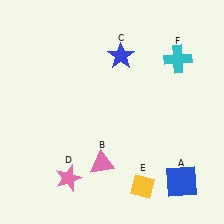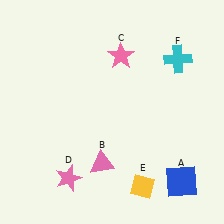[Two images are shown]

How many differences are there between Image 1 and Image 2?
There is 1 difference between the two images.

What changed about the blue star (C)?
In Image 1, C is blue. In Image 2, it changed to pink.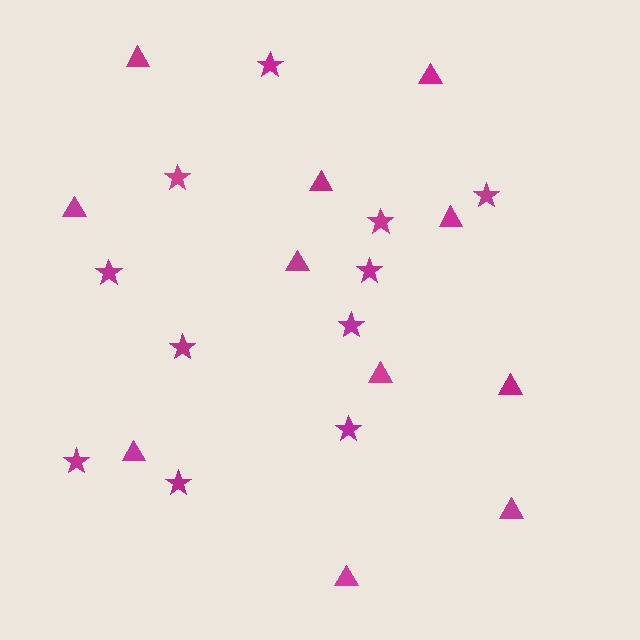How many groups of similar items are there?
There are 2 groups: one group of stars (11) and one group of triangles (11).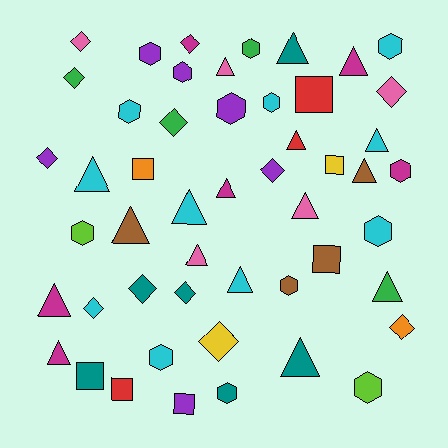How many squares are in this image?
There are 7 squares.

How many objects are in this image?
There are 50 objects.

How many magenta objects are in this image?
There are 6 magenta objects.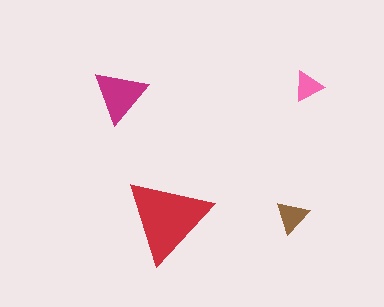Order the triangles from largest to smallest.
the red one, the magenta one, the brown one, the pink one.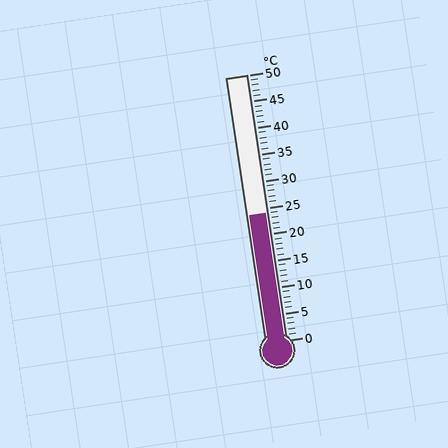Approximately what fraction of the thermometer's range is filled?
The thermometer is filled to approximately 50% of its range.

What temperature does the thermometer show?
The thermometer shows approximately 24°C.